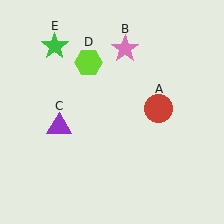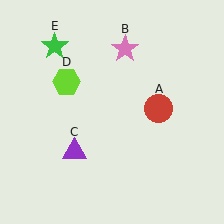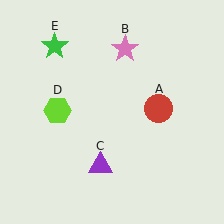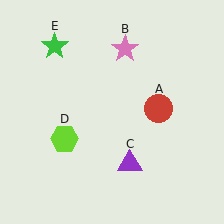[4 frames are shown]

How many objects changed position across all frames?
2 objects changed position: purple triangle (object C), lime hexagon (object D).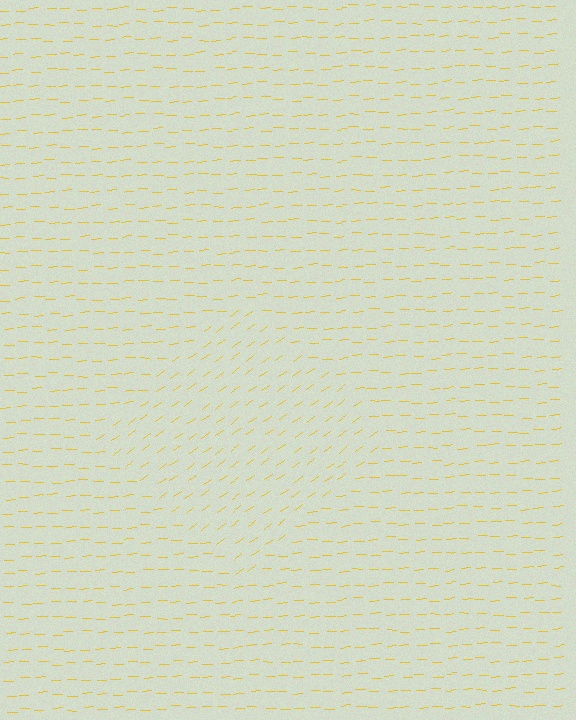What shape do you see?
I see a diamond.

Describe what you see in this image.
The image is filled with small yellow line segments. A diamond region in the image has lines oriented differently from the surrounding lines, creating a visible texture boundary.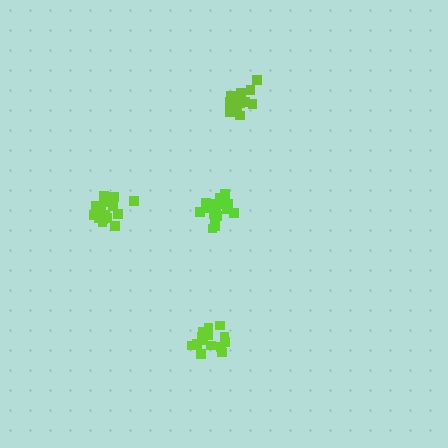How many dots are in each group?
Group 1: 15 dots, Group 2: 17 dots, Group 3: 15 dots, Group 4: 19 dots (66 total).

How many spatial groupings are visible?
There are 4 spatial groupings.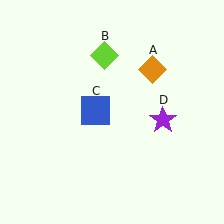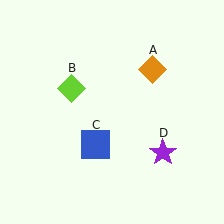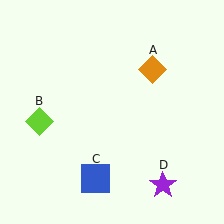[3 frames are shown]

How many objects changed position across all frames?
3 objects changed position: lime diamond (object B), blue square (object C), purple star (object D).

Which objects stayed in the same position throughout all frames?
Orange diamond (object A) remained stationary.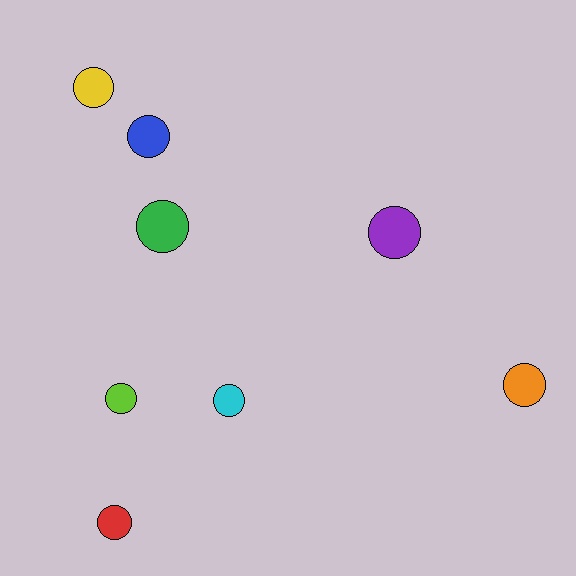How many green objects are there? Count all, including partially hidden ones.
There is 1 green object.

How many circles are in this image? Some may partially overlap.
There are 8 circles.